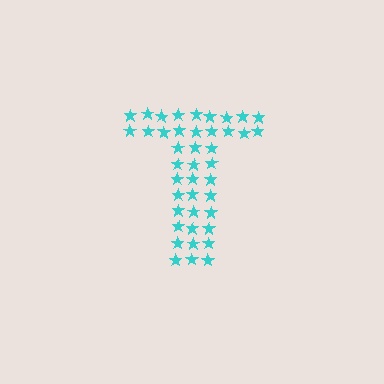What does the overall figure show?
The overall figure shows the letter T.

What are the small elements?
The small elements are stars.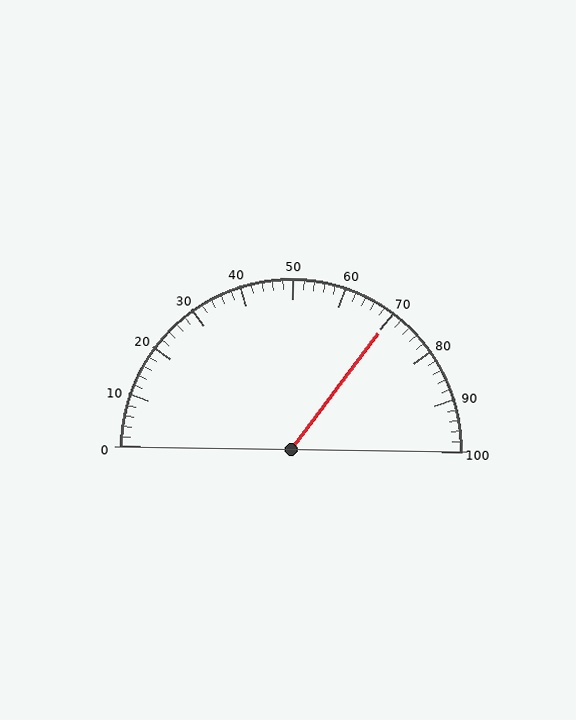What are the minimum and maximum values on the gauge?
The gauge ranges from 0 to 100.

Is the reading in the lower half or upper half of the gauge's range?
The reading is in the upper half of the range (0 to 100).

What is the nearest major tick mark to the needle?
The nearest major tick mark is 70.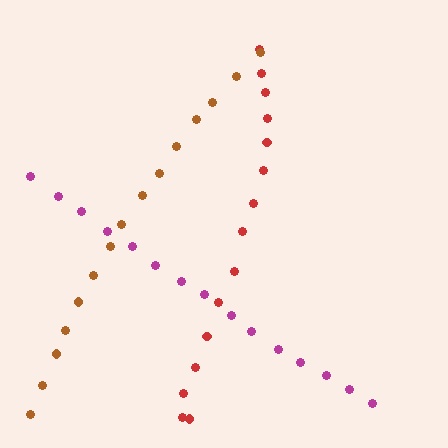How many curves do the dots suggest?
There are 3 distinct paths.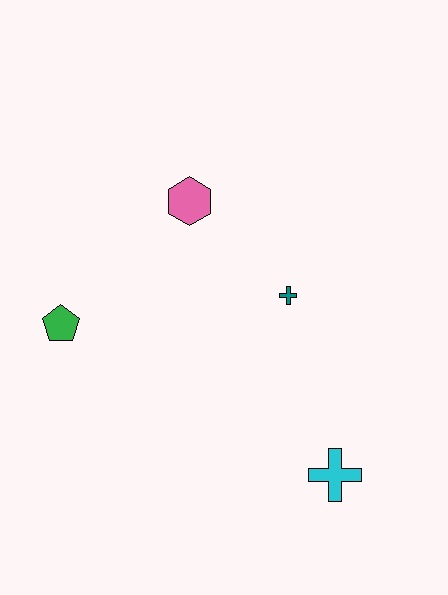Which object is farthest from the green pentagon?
The cyan cross is farthest from the green pentagon.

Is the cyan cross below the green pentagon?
Yes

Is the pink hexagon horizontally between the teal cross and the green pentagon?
Yes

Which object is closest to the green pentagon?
The pink hexagon is closest to the green pentagon.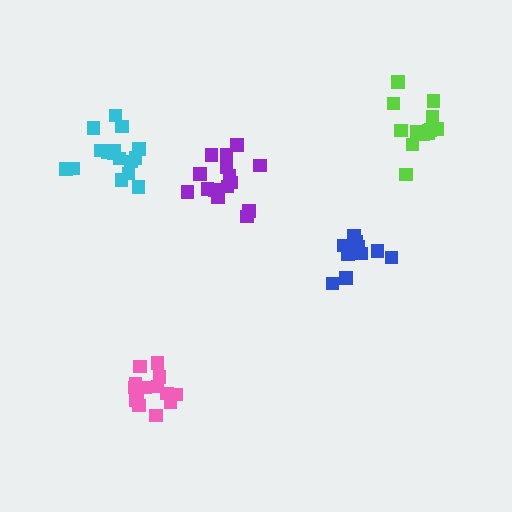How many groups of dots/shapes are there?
There are 5 groups.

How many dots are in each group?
Group 1: 15 dots, Group 2: 16 dots, Group 3: 13 dots, Group 4: 15 dots, Group 5: 10 dots (69 total).